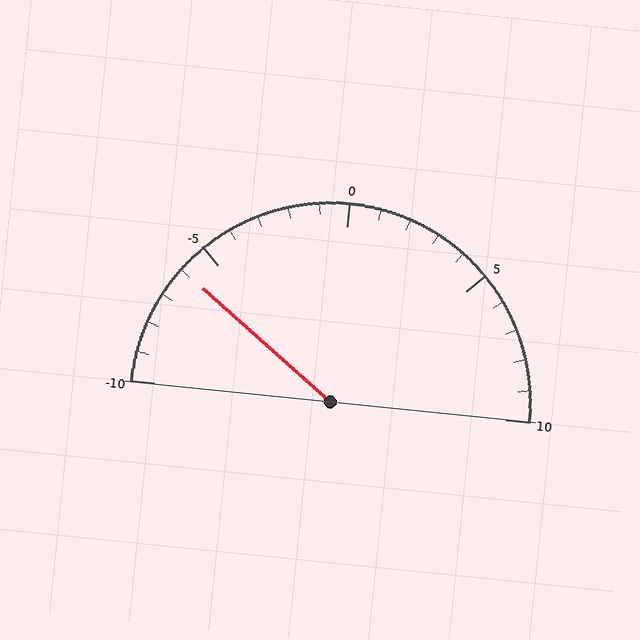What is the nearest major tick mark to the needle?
The nearest major tick mark is -5.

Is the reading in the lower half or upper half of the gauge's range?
The reading is in the lower half of the range (-10 to 10).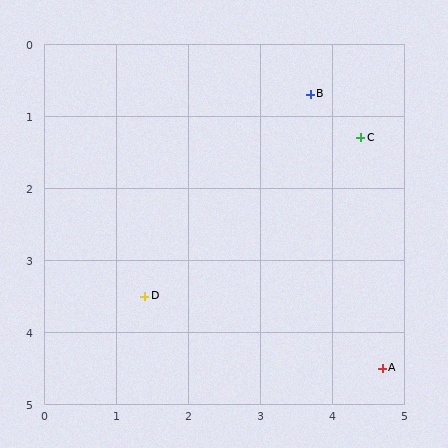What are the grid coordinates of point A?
Point A is at approximately (4.7, 4.5).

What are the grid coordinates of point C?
Point C is at approximately (4.4, 1.3).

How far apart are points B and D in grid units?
Points B and D are about 3.6 grid units apart.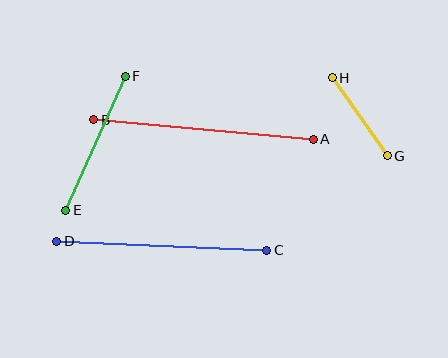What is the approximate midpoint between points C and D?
The midpoint is at approximately (162, 246) pixels.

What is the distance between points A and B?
The distance is approximately 221 pixels.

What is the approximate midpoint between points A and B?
The midpoint is at approximately (203, 130) pixels.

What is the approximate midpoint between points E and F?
The midpoint is at approximately (96, 143) pixels.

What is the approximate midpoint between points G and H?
The midpoint is at approximately (360, 117) pixels.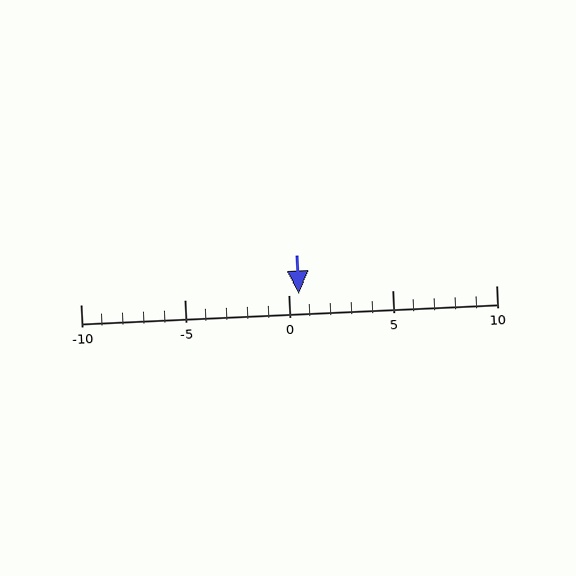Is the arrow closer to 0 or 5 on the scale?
The arrow is closer to 0.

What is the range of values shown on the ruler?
The ruler shows values from -10 to 10.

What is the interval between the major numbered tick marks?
The major tick marks are spaced 5 units apart.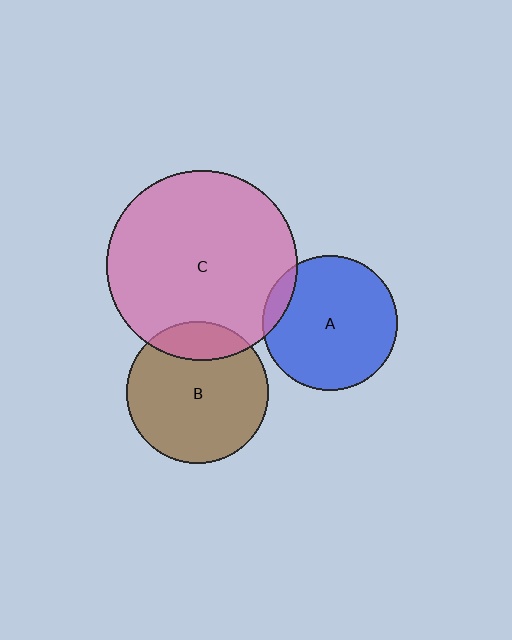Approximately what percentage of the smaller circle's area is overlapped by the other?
Approximately 20%.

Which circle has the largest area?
Circle C (pink).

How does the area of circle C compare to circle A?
Approximately 2.0 times.